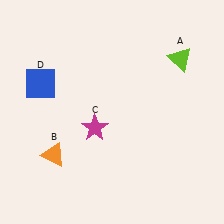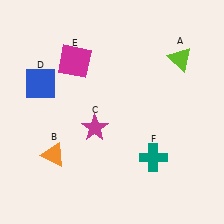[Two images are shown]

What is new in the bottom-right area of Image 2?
A teal cross (F) was added in the bottom-right area of Image 2.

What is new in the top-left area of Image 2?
A magenta square (E) was added in the top-left area of Image 2.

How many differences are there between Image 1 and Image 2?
There are 2 differences between the two images.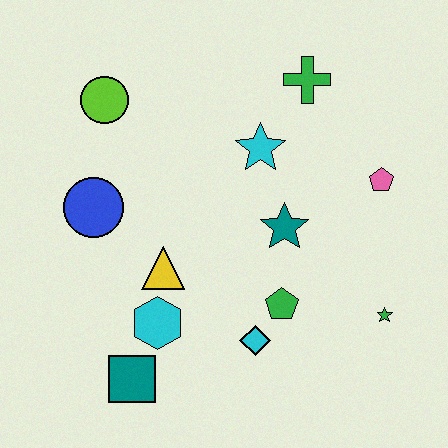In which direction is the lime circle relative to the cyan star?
The lime circle is to the left of the cyan star.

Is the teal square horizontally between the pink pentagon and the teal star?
No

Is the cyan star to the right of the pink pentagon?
No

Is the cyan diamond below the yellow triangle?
Yes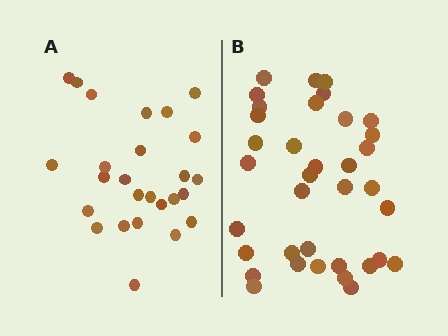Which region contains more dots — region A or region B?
Region B (the right region) has more dots.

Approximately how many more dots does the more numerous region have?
Region B has roughly 10 or so more dots than region A.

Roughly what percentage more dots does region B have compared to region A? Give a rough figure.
About 40% more.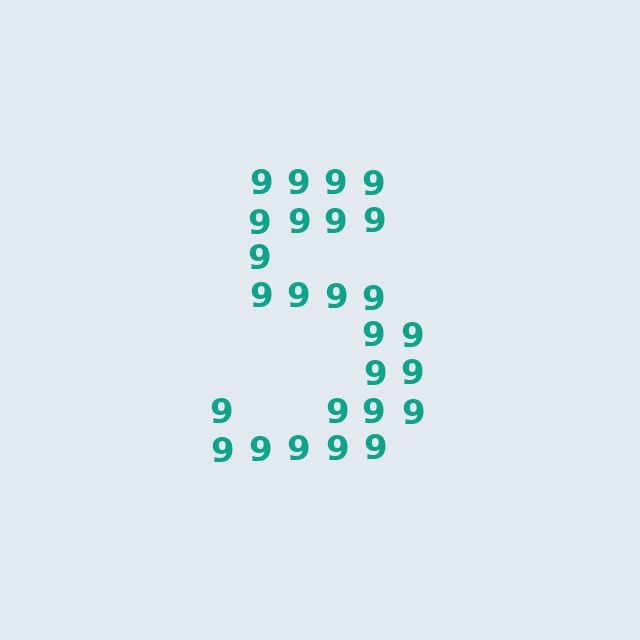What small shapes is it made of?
It is made of small digit 9's.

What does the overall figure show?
The overall figure shows the digit 5.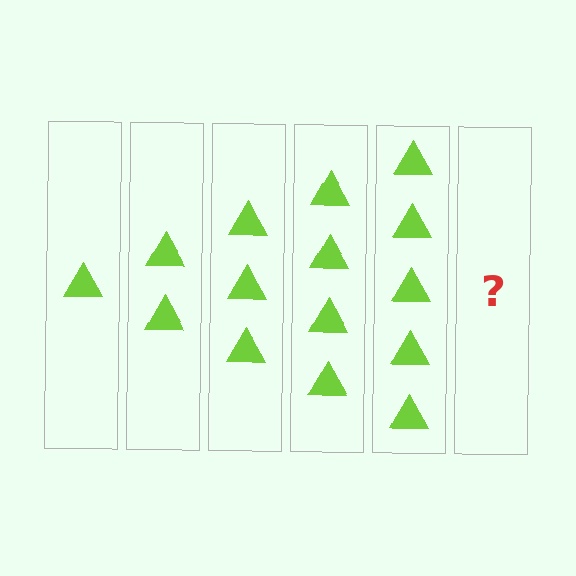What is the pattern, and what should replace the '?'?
The pattern is that each step adds one more triangle. The '?' should be 6 triangles.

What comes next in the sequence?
The next element should be 6 triangles.